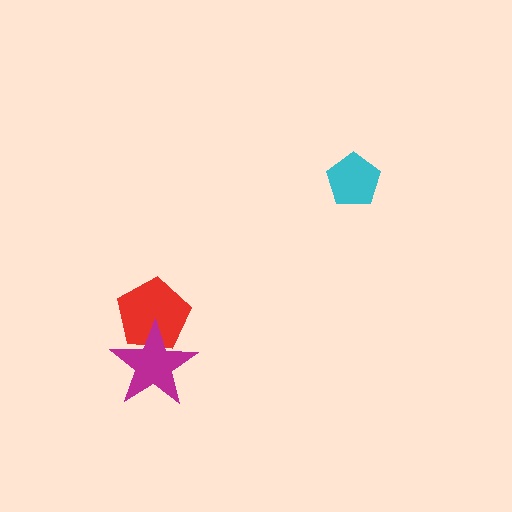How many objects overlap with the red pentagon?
1 object overlaps with the red pentagon.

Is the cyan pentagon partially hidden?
No, no other shape covers it.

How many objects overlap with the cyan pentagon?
0 objects overlap with the cyan pentagon.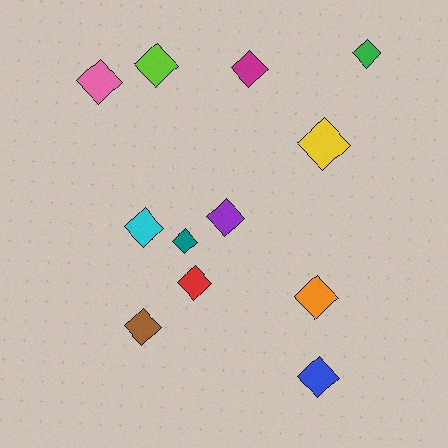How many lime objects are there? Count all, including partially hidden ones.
There is 1 lime object.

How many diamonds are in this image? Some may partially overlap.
There are 12 diamonds.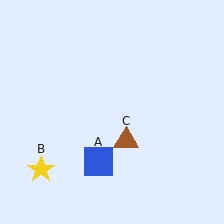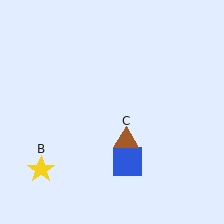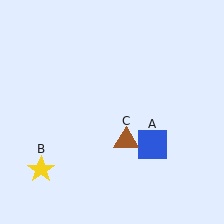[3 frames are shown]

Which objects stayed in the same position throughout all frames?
Yellow star (object B) and brown triangle (object C) remained stationary.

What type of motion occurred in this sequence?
The blue square (object A) rotated counterclockwise around the center of the scene.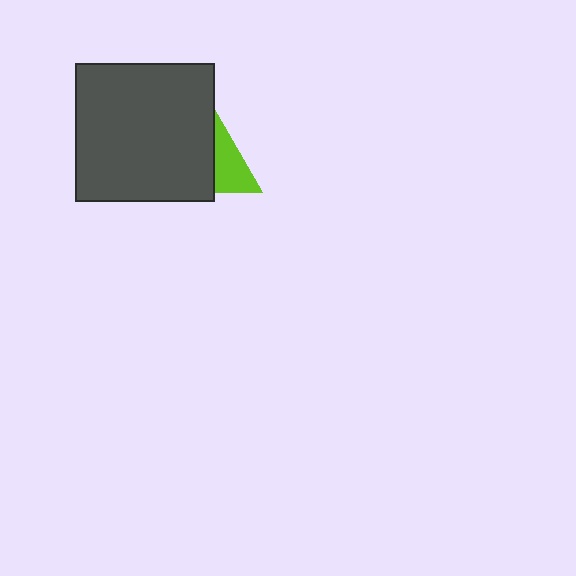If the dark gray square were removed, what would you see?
You would see the complete lime triangle.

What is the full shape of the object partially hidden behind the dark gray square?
The partially hidden object is a lime triangle.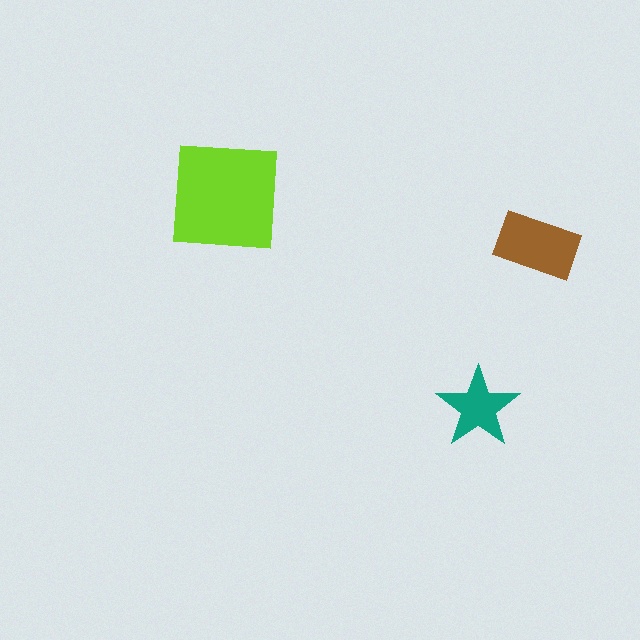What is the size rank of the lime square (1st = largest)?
1st.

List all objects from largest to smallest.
The lime square, the brown rectangle, the teal star.